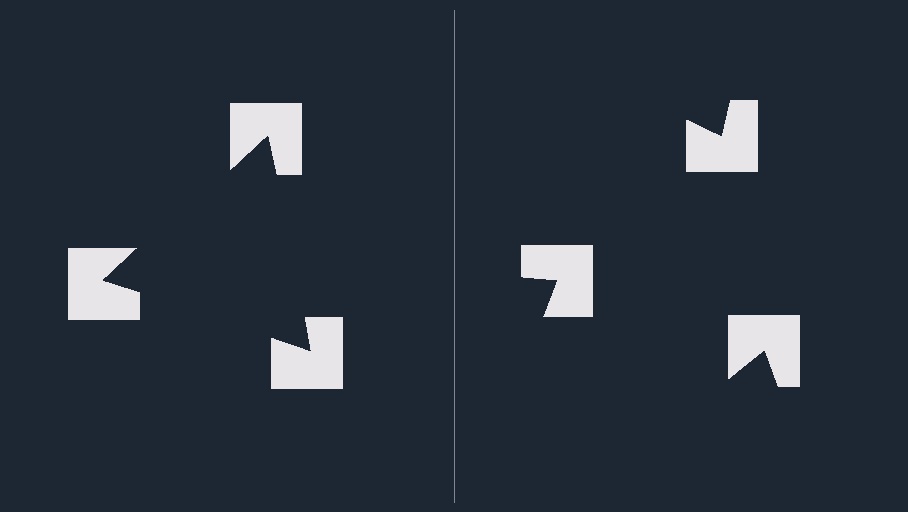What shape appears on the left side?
An illusory triangle.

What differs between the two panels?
The notched squares are positioned identically on both sides; only the wedge orientations differ. On the left they align to a triangle; on the right they are misaligned.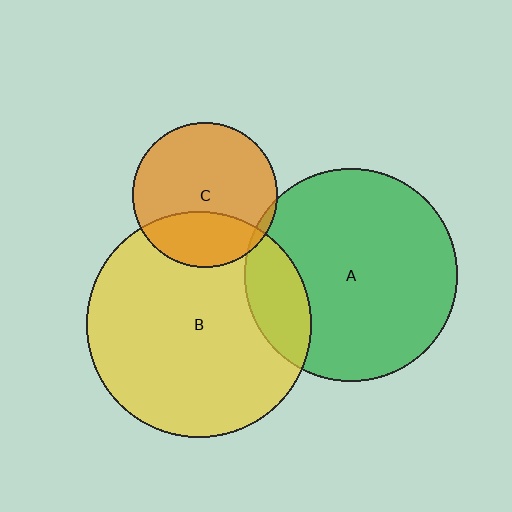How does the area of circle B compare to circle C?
Approximately 2.4 times.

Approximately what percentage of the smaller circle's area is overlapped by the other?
Approximately 15%.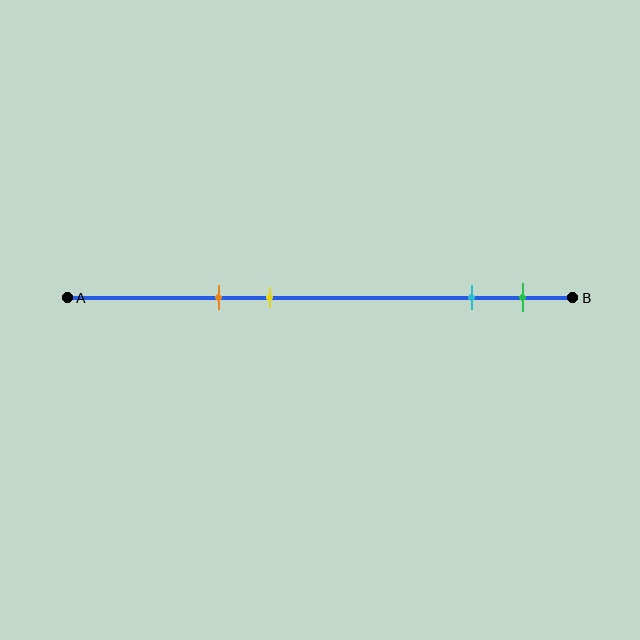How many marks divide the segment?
There are 4 marks dividing the segment.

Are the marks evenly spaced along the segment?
No, the marks are not evenly spaced.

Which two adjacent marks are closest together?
The cyan and green marks are the closest adjacent pair.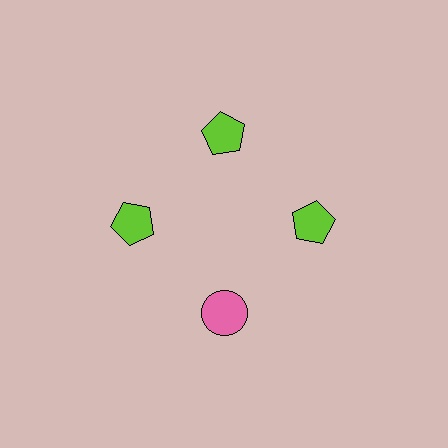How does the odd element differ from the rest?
It differs in both color (pink instead of lime) and shape (circle instead of pentagon).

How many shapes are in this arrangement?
There are 4 shapes arranged in a ring pattern.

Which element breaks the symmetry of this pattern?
The pink circle at roughly the 6 o'clock position breaks the symmetry. All other shapes are lime pentagons.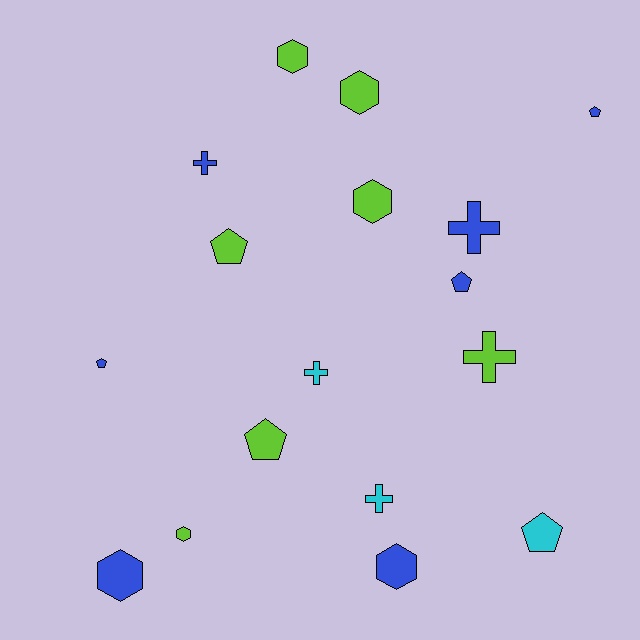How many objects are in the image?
There are 17 objects.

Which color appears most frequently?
Lime, with 7 objects.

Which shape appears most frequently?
Pentagon, with 6 objects.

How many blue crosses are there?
There are 2 blue crosses.